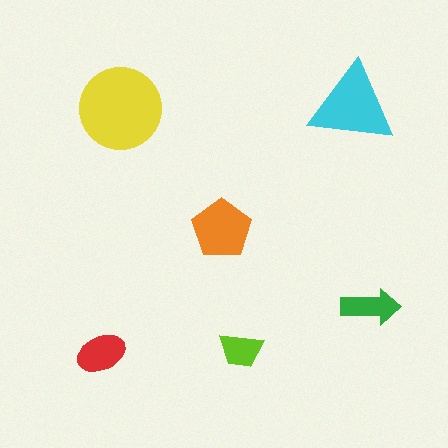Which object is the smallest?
The lime trapezoid.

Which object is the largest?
The yellow circle.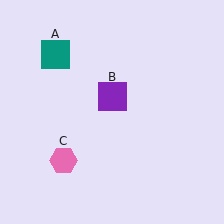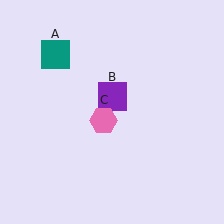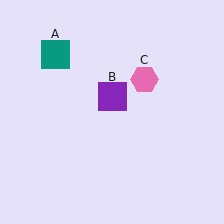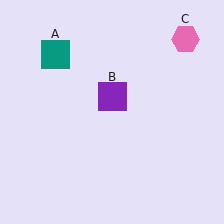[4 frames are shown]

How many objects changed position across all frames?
1 object changed position: pink hexagon (object C).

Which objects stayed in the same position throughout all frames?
Teal square (object A) and purple square (object B) remained stationary.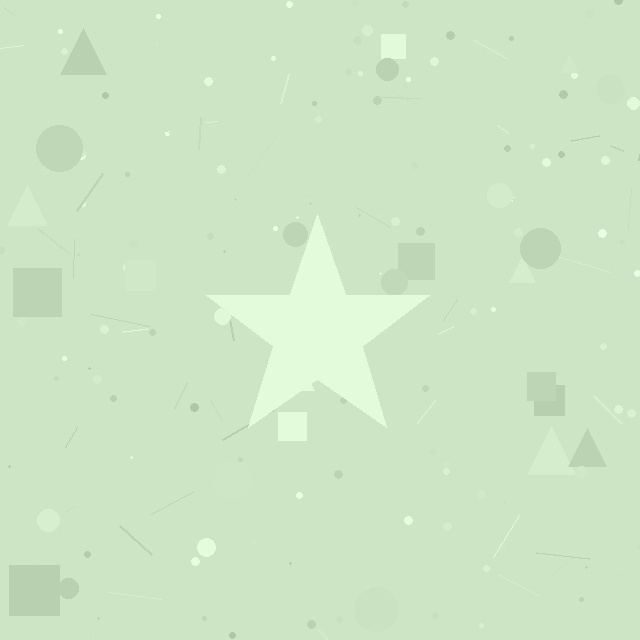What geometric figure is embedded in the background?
A star is embedded in the background.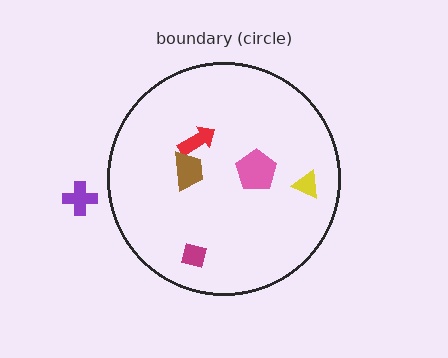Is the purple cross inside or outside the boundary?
Outside.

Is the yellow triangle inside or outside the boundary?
Inside.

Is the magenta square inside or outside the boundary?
Inside.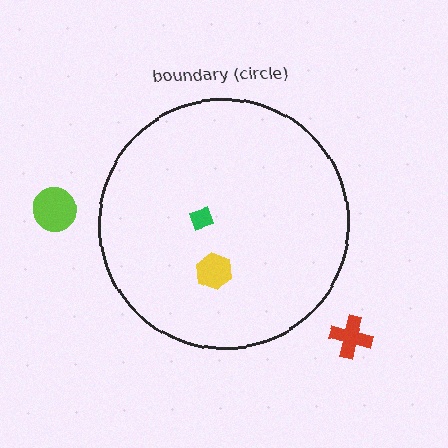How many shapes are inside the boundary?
2 inside, 2 outside.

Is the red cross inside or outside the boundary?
Outside.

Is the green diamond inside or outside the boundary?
Inside.